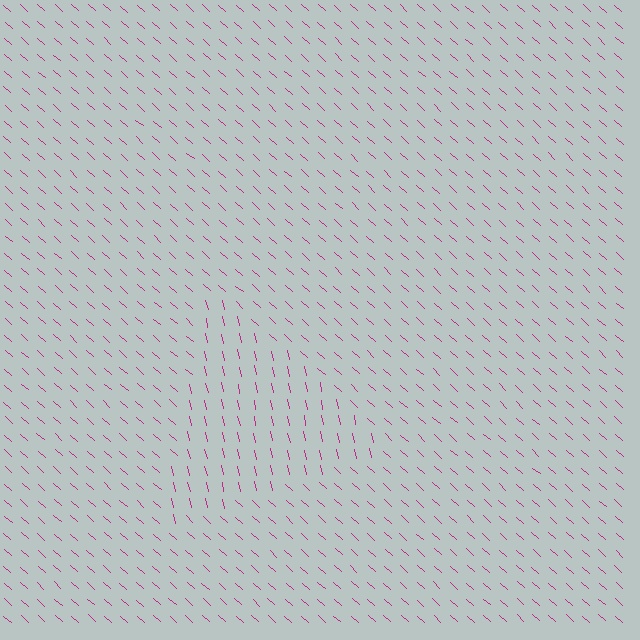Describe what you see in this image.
The image is filled with small magenta line segments. A triangle region in the image has lines oriented differently from the surrounding lines, creating a visible texture boundary.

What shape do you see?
I see a triangle.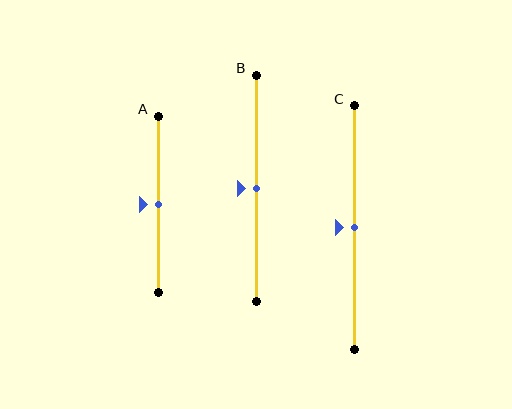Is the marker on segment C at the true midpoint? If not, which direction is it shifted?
Yes, the marker on segment C is at the true midpoint.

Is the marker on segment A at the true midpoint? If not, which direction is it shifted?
Yes, the marker on segment A is at the true midpoint.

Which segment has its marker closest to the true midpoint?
Segment A has its marker closest to the true midpoint.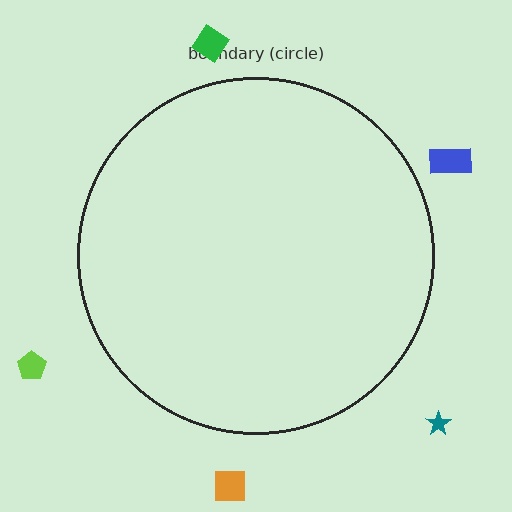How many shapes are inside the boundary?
0 inside, 5 outside.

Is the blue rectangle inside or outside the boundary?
Outside.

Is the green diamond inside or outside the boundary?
Outside.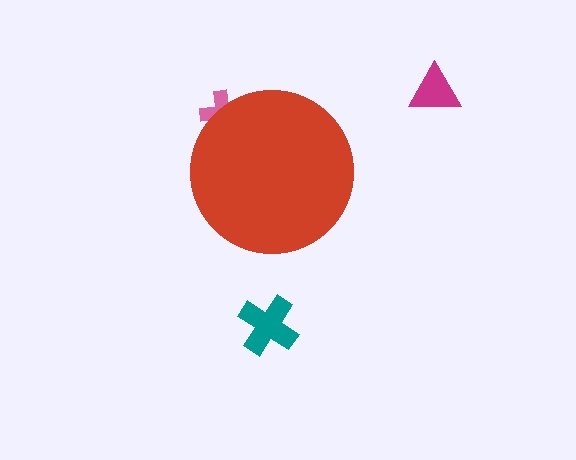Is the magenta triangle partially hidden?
No, the magenta triangle is fully visible.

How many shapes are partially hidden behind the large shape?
1 shape is partially hidden.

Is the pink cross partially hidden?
Yes, the pink cross is partially hidden behind the red circle.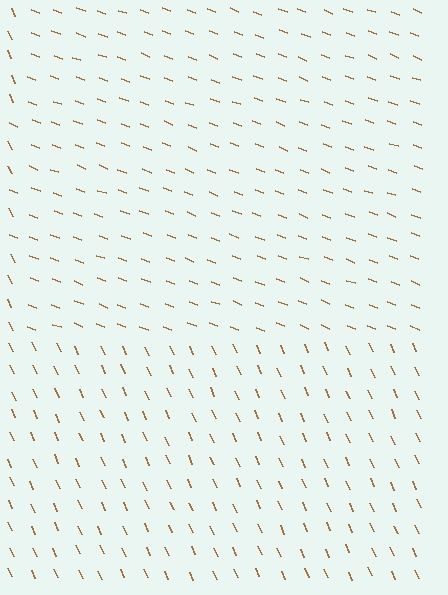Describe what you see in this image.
The image is filled with small brown line segments. A rectangle region in the image has lines oriented differently from the surrounding lines, creating a visible texture boundary.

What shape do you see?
I see a rectangle.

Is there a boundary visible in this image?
Yes, there is a texture boundary formed by a change in line orientation.